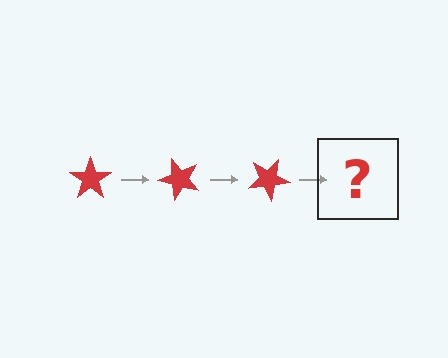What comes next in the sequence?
The next element should be a red star rotated 150 degrees.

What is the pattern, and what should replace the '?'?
The pattern is that the star rotates 50 degrees each step. The '?' should be a red star rotated 150 degrees.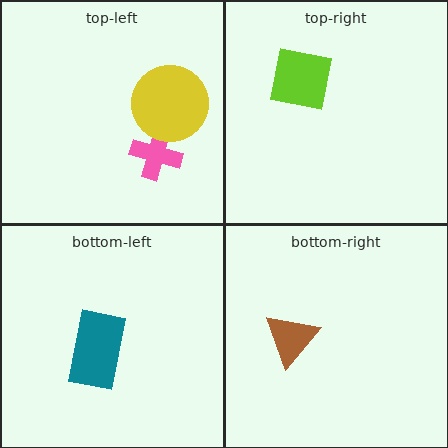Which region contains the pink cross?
The top-left region.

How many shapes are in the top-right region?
1.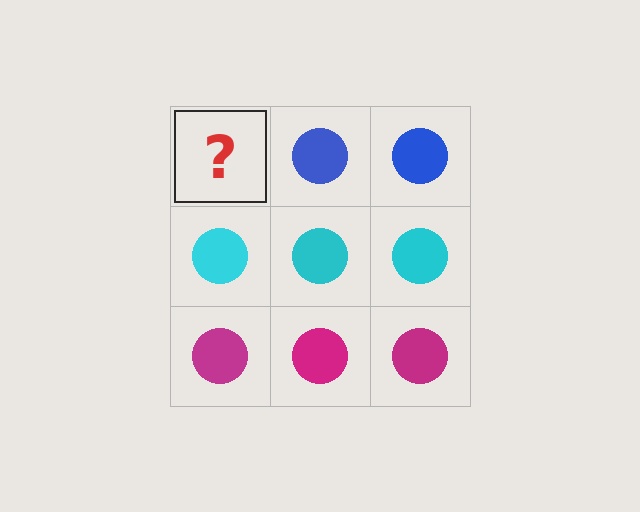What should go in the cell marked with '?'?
The missing cell should contain a blue circle.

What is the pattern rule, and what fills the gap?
The rule is that each row has a consistent color. The gap should be filled with a blue circle.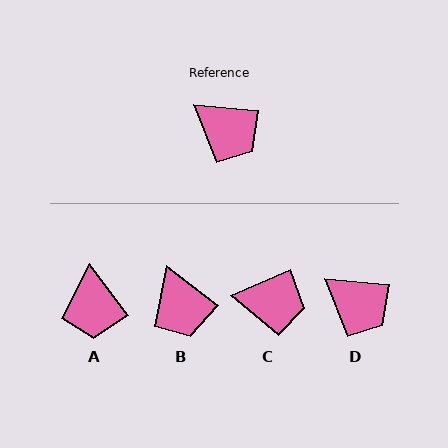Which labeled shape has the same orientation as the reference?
D.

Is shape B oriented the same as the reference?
No, it is off by about 33 degrees.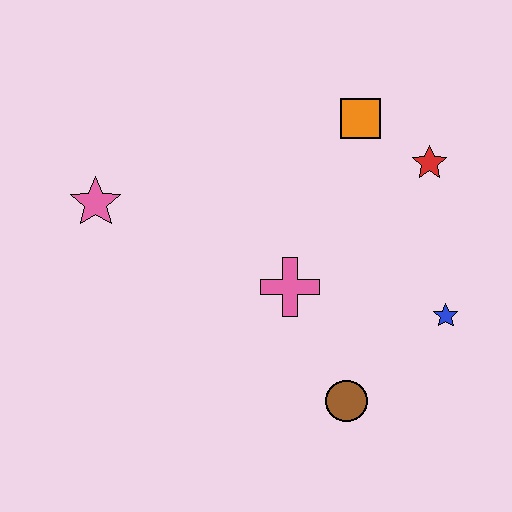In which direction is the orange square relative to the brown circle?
The orange square is above the brown circle.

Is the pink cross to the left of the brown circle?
Yes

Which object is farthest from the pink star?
The blue star is farthest from the pink star.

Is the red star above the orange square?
No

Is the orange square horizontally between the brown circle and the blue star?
Yes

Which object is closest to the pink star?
The pink cross is closest to the pink star.